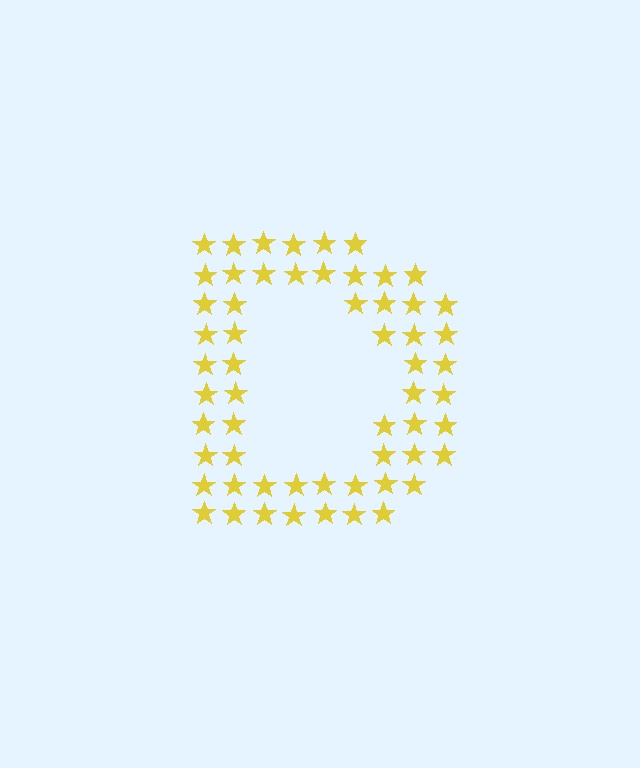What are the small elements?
The small elements are stars.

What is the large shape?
The large shape is the letter D.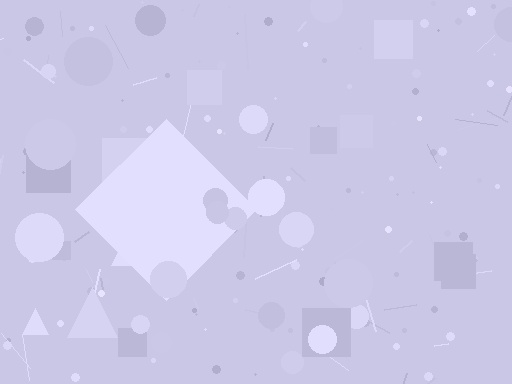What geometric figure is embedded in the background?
A diamond is embedded in the background.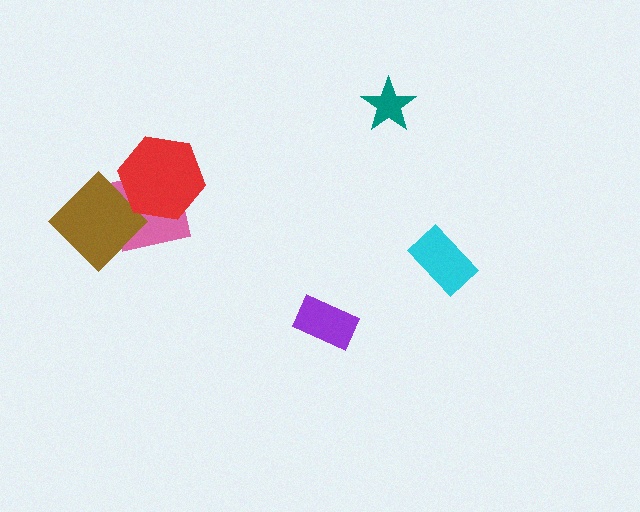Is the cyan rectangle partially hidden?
No, no other shape covers it.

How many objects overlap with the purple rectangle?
0 objects overlap with the purple rectangle.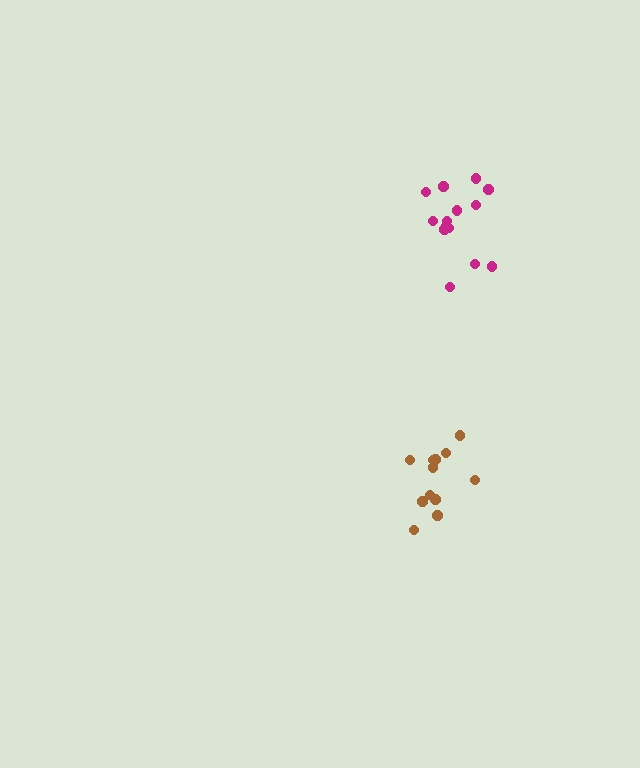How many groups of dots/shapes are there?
There are 2 groups.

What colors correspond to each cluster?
The clusters are colored: brown, magenta.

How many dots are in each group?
Group 1: 13 dots, Group 2: 14 dots (27 total).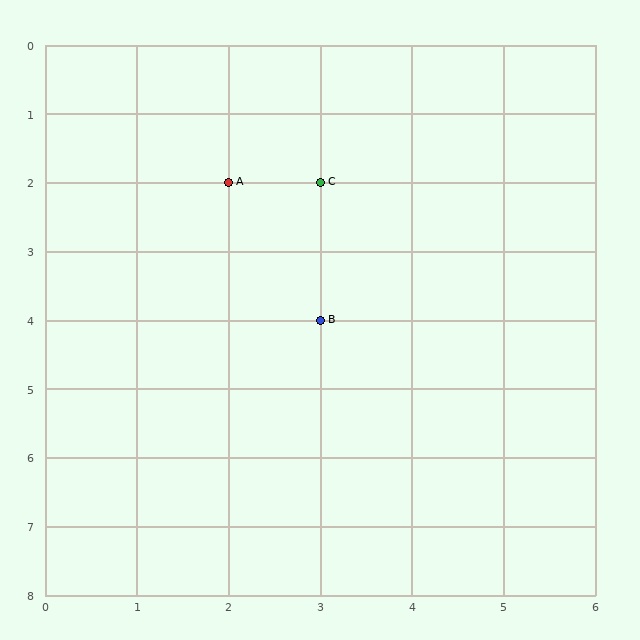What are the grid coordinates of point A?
Point A is at grid coordinates (2, 2).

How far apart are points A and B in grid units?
Points A and B are 1 column and 2 rows apart (about 2.2 grid units diagonally).